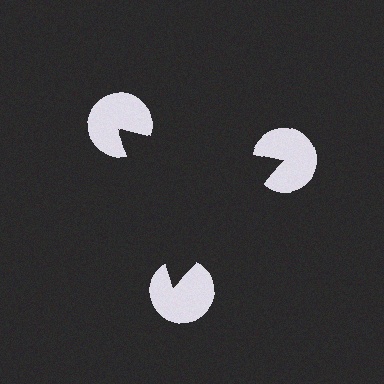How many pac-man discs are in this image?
There are 3 — one at each vertex of the illusory triangle.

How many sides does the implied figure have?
3 sides.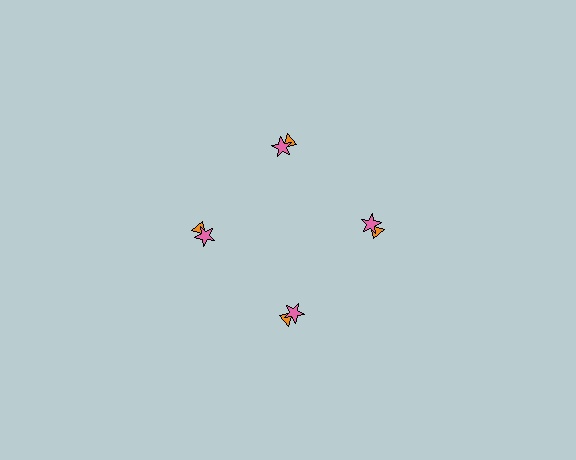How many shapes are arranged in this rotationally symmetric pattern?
There are 8 shapes, arranged in 4 groups of 2.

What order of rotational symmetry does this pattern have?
This pattern has 4-fold rotational symmetry.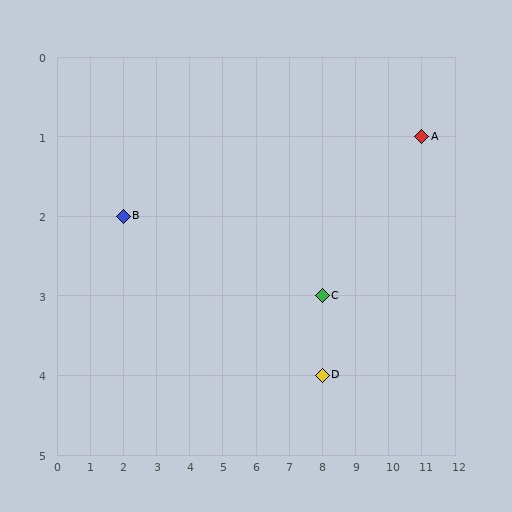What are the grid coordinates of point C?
Point C is at grid coordinates (8, 3).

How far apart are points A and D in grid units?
Points A and D are 3 columns and 3 rows apart (about 4.2 grid units diagonally).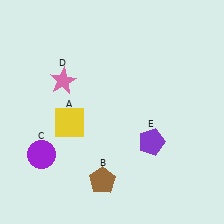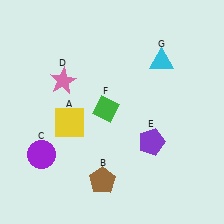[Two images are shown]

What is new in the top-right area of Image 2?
A cyan triangle (G) was added in the top-right area of Image 2.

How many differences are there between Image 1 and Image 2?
There are 2 differences between the two images.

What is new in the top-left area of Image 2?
A green diamond (F) was added in the top-left area of Image 2.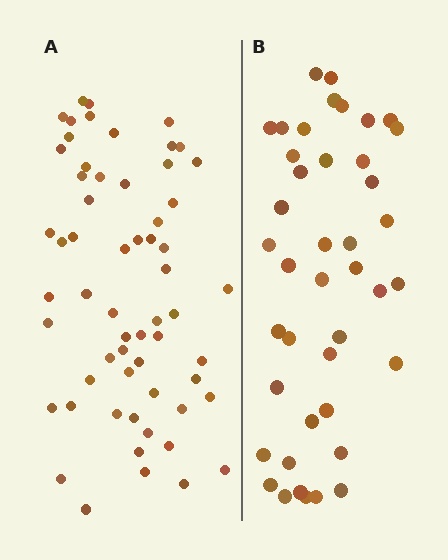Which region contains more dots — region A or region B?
Region A (the left region) has more dots.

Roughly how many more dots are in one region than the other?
Region A has approximately 20 more dots than region B.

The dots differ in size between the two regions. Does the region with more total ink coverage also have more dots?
No. Region B has more total ink coverage because its dots are larger, but region A actually contains more individual dots. Total area can be misleading — the number of items is what matters here.